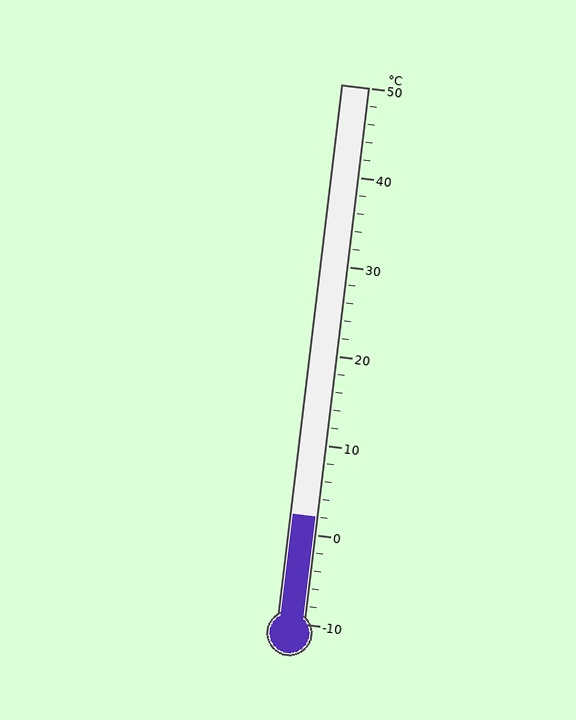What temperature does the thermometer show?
The thermometer shows approximately 2°C.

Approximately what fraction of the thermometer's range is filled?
The thermometer is filled to approximately 20% of its range.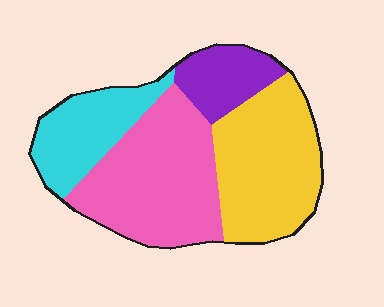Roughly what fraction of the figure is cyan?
Cyan covers around 20% of the figure.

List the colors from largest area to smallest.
From largest to smallest: pink, yellow, cyan, purple.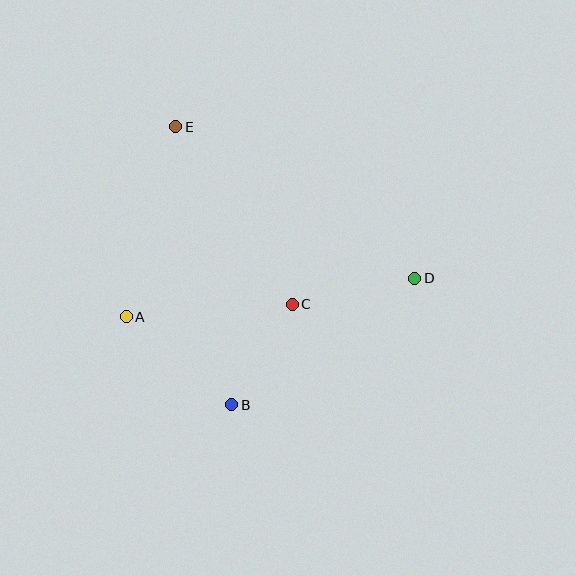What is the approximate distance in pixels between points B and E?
The distance between B and E is approximately 284 pixels.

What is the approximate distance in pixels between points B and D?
The distance between B and D is approximately 222 pixels.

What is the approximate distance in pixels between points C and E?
The distance between C and E is approximately 212 pixels.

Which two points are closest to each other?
Points B and C are closest to each other.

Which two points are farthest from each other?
Points A and D are farthest from each other.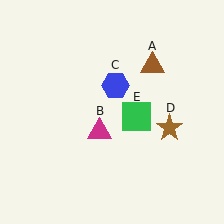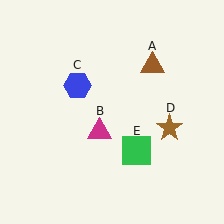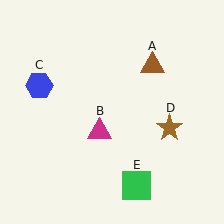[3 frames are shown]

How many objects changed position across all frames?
2 objects changed position: blue hexagon (object C), green square (object E).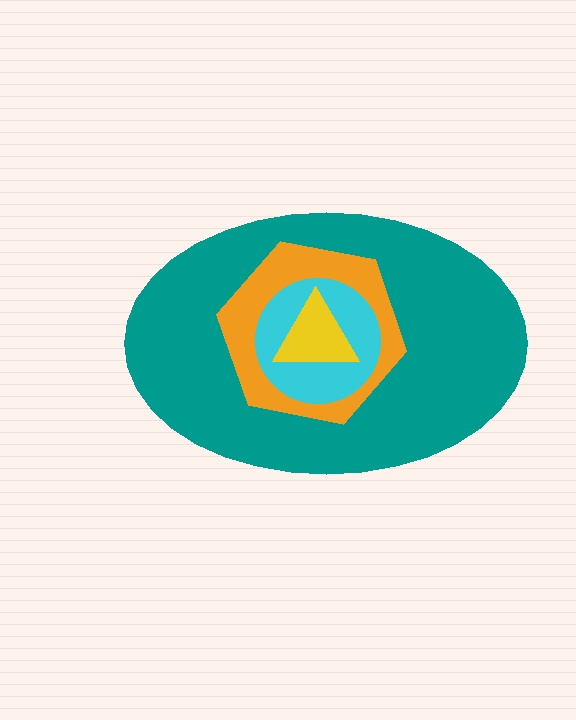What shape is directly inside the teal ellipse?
The orange hexagon.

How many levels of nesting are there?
4.